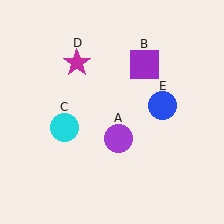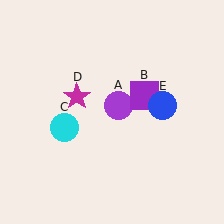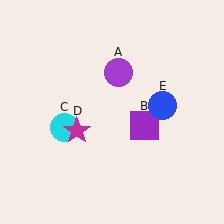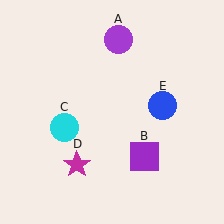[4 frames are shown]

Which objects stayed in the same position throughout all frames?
Cyan circle (object C) and blue circle (object E) remained stationary.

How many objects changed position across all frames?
3 objects changed position: purple circle (object A), purple square (object B), magenta star (object D).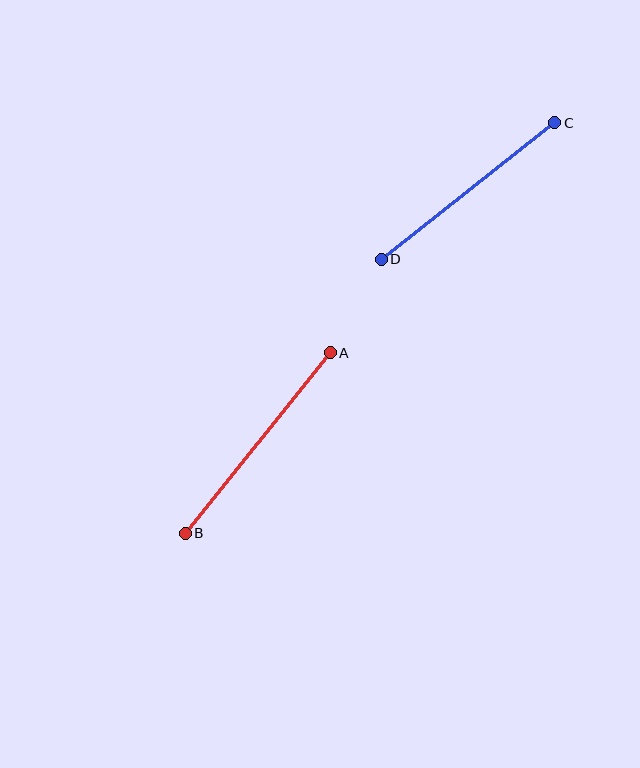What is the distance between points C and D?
The distance is approximately 220 pixels.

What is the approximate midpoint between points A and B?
The midpoint is at approximately (258, 443) pixels.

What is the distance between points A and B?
The distance is approximately 232 pixels.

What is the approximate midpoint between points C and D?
The midpoint is at approximately (468, 191) pixels.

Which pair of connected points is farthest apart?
Points A and B are farthest apart.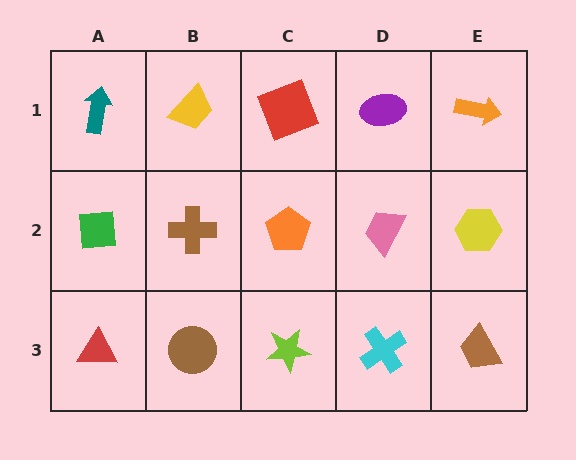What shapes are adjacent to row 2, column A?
A teal arrow (row 1, column A), a red triangle (row 3, column A), a brown cross (row 2, column B).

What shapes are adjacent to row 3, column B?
A brown cross (row 2, column B), a red triangle (row 3, column A), a lime star (row 3, column C).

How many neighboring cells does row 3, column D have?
3.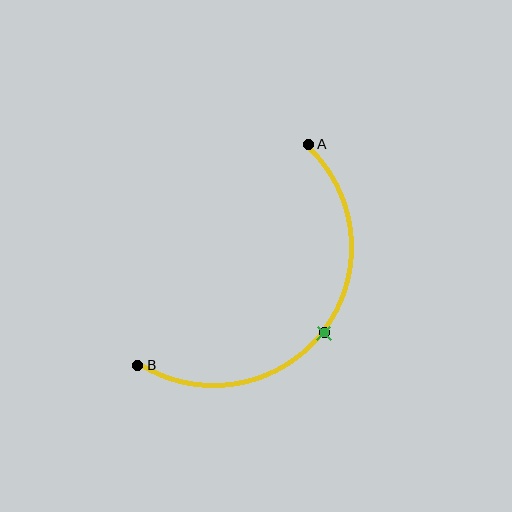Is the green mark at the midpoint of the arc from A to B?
Yes. The green mark lies on the arc at equal arc-length from both A and B — it is the arc midpoint.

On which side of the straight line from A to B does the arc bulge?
The arc bulges below and to the right of the straight line connecting A and B.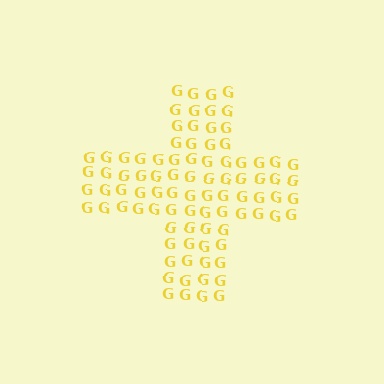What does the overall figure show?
The overall figure shows a cross.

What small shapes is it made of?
It is made of small letter G's.